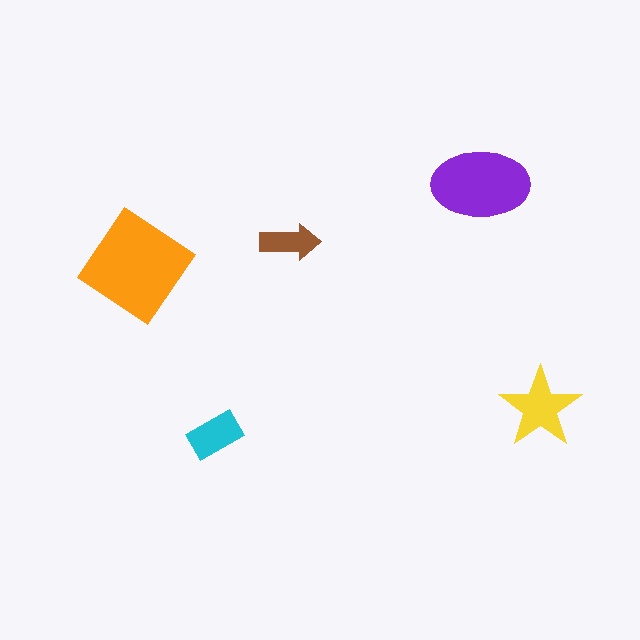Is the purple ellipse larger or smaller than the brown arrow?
Larger.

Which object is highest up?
The purple ellipse is topmost.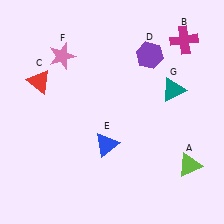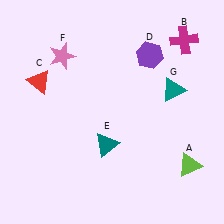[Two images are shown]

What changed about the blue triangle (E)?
In Image 1, E is blue. In Image 2, it changed to teal.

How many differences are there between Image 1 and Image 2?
There is 1 difference between the two images.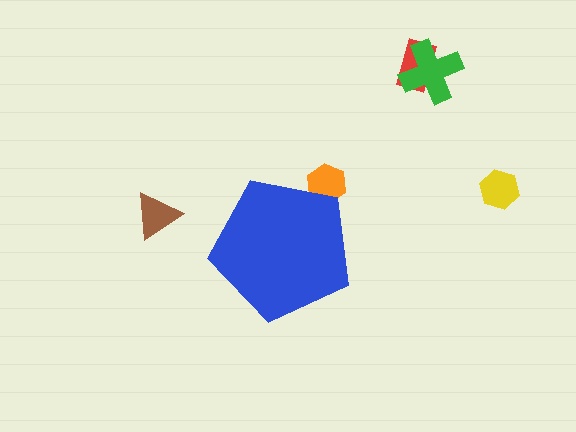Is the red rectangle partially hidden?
No, the red rectangle is fully visible.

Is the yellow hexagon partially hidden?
No, the yellow hexagon is fully visible.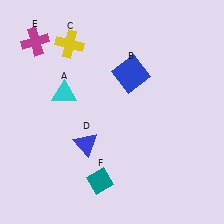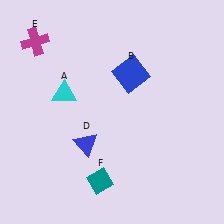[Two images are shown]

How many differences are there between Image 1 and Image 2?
There is 1 difference between the two images.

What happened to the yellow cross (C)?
The yellow cross (C) was removed in Image 2. It was in the top-left area of Image 1.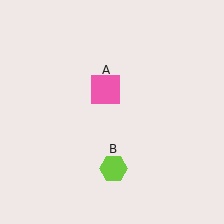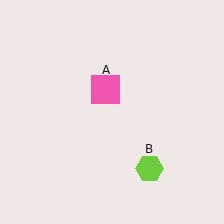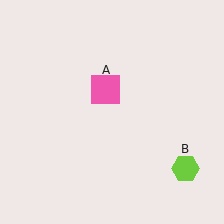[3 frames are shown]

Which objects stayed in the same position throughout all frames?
Pink square (object A) remained stationary.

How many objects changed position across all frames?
1 object changed position: lime hexagon (object B).